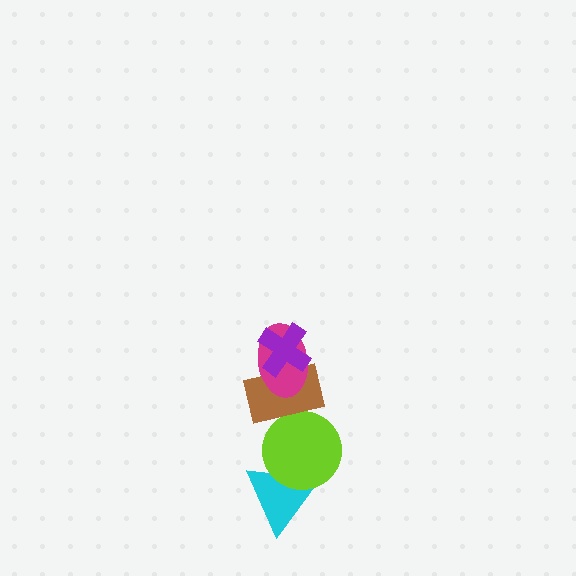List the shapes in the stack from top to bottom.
From top to bottom: the purple cross, the magenta ellipse, the brown rectangle, the lime circle, the cyan triangle.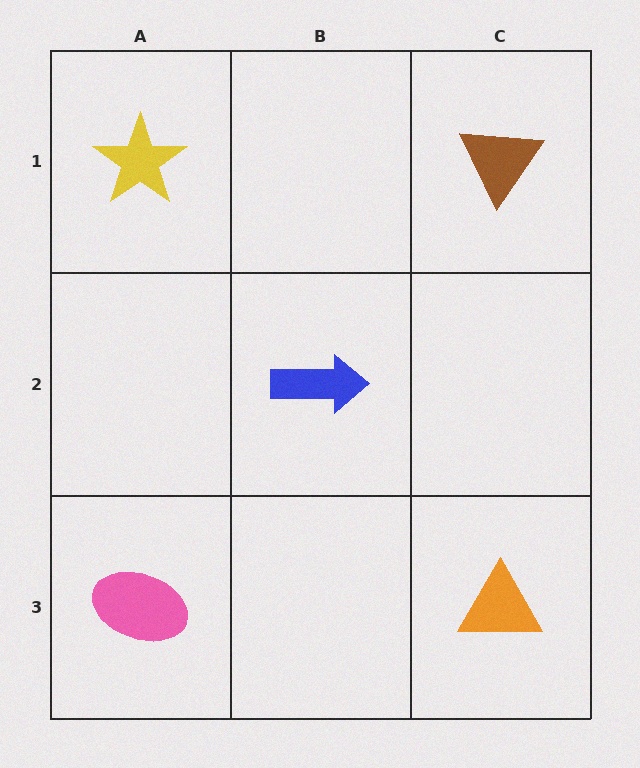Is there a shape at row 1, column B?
No, that cell is empty.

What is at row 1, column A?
A yellow star.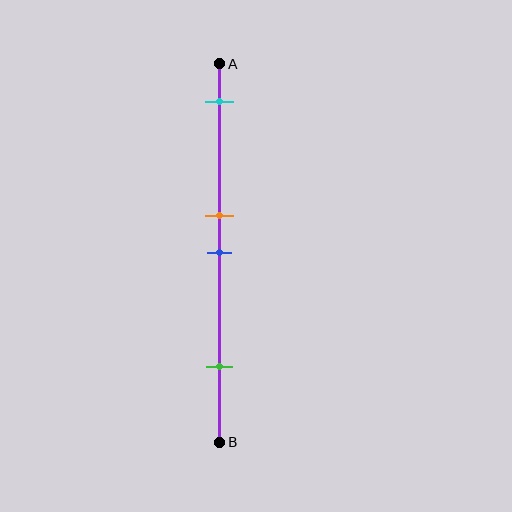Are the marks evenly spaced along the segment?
No, the marks are not evenly spaced.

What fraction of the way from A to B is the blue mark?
The blue mark is approximately 50% (0.5) of the way from A to B.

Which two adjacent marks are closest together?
The orange and blue marks are the closest adjacent pair.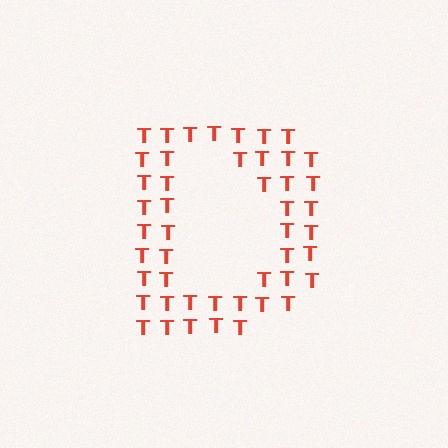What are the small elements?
The small elements are letter T's.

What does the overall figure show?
The overall figure shows the letter D.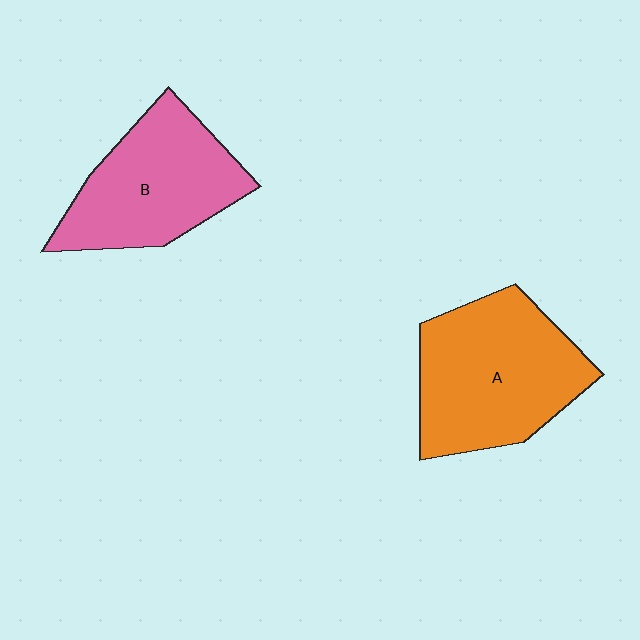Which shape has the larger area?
Shape A (orange).